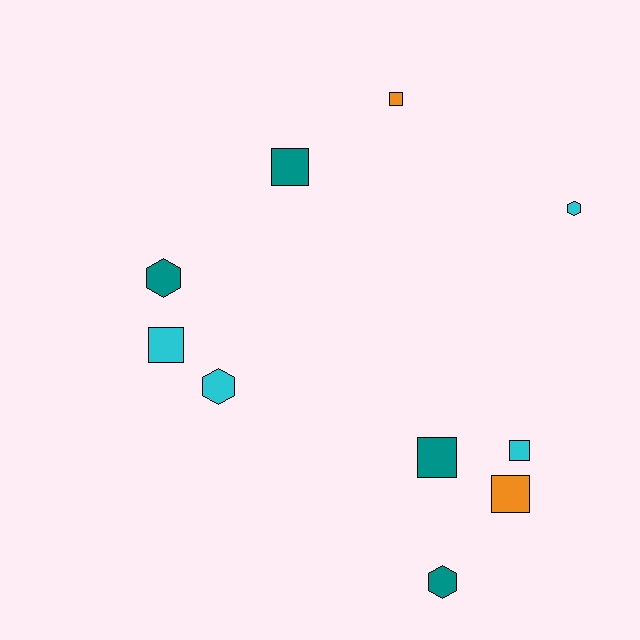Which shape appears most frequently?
Square, with 6 objects.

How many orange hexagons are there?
There are no orange hexagons.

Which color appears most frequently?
Teal, with 4 objects.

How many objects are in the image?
There are 10 objects.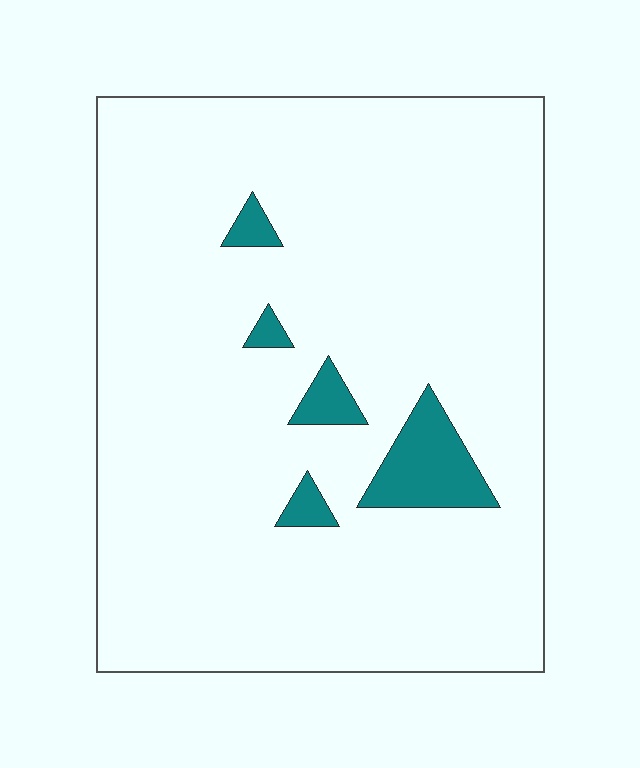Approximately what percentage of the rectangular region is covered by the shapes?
Approximately 5%.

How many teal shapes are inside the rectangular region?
5.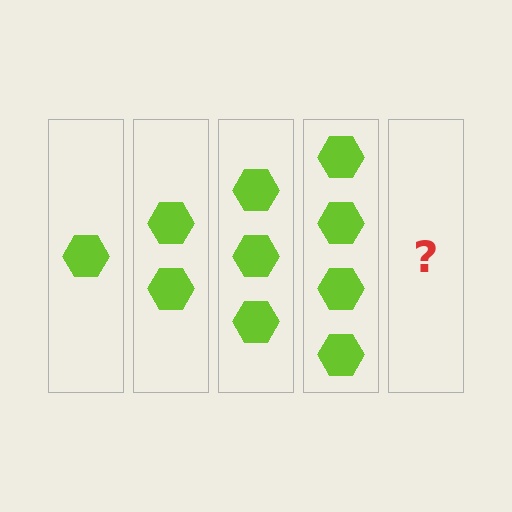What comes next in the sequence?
The next element should be 5 hexagons.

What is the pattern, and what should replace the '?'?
The pattern is that each step adds one more hexagon. The '?' should be 5 hexagons.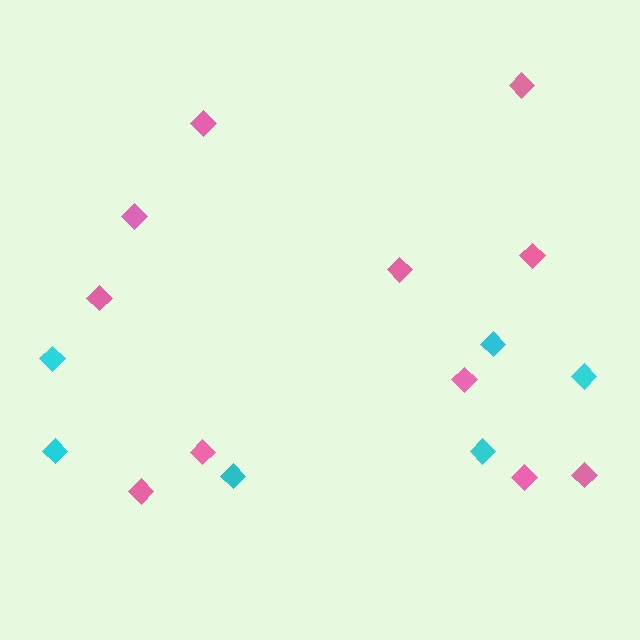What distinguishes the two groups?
There are 2 groups: one group of pink diamonds (11) and one group of cyan diamonds (6).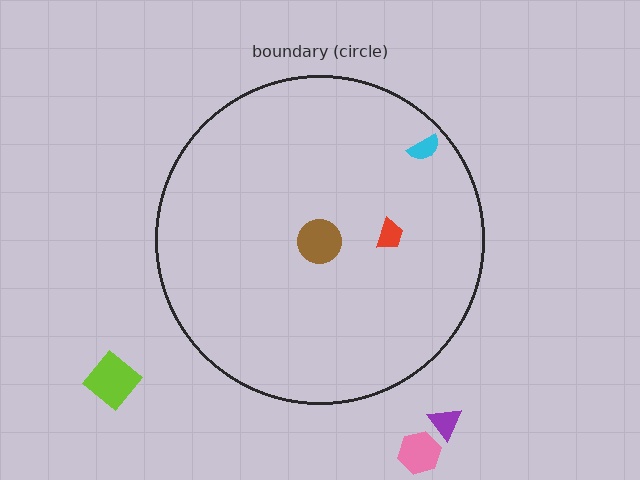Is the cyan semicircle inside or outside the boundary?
Inside.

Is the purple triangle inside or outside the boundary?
Outside.